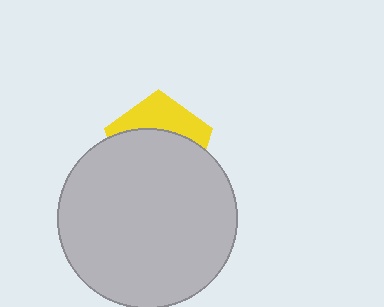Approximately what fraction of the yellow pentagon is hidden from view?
Roughly 66% of the yellow pentagon is hidden behind the light gray circle.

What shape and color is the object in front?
The object in front is a light gray circle.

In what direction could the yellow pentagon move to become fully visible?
The yellow pentagon could move up. That would shift it out from behind the light gray circle entirely.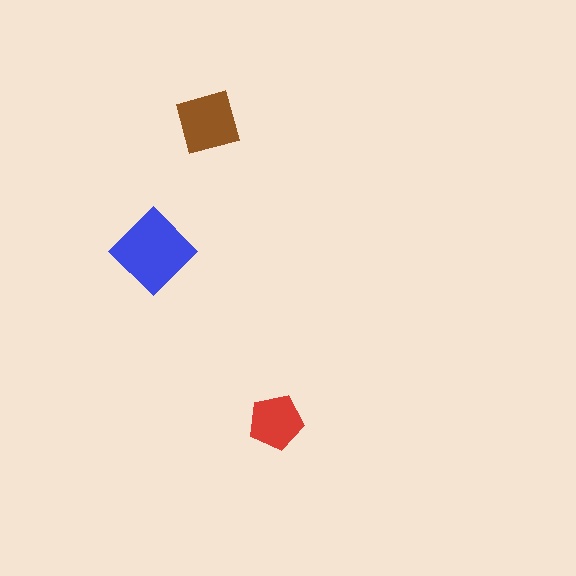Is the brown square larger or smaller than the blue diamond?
Smaller.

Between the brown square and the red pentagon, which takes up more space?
The brown square.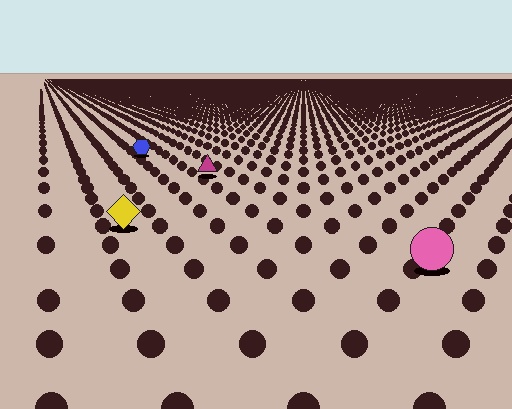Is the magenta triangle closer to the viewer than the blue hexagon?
Yes. The magenta triangle is closer — you can tell from the texture gradient: the ground texture is coarser near it.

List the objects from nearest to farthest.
From nearest to farthest: the pink circle, the yellow diamond, the magenta triangle, the blue hexagon.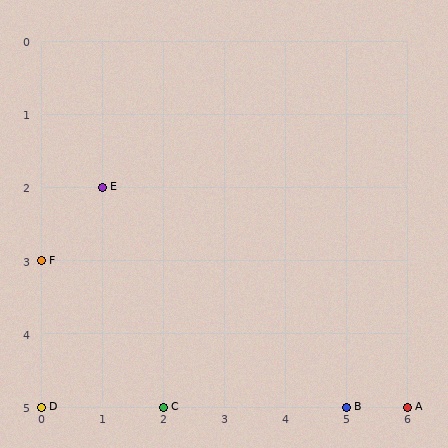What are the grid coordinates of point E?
Point E is at grid coordinates (1, 2).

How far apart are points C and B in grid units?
Points C and B are 3 columns apart.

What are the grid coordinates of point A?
Point A is at grid coordinates (6, 5).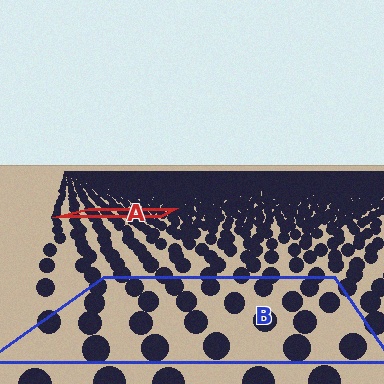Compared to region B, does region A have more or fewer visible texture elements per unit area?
Region A has more texture elements per unit area — they are packed more densely because it is farther away.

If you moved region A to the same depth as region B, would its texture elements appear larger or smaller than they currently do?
They would appear larger. At a closer depth, the same texture elements are projected at a bigger on-screen size.